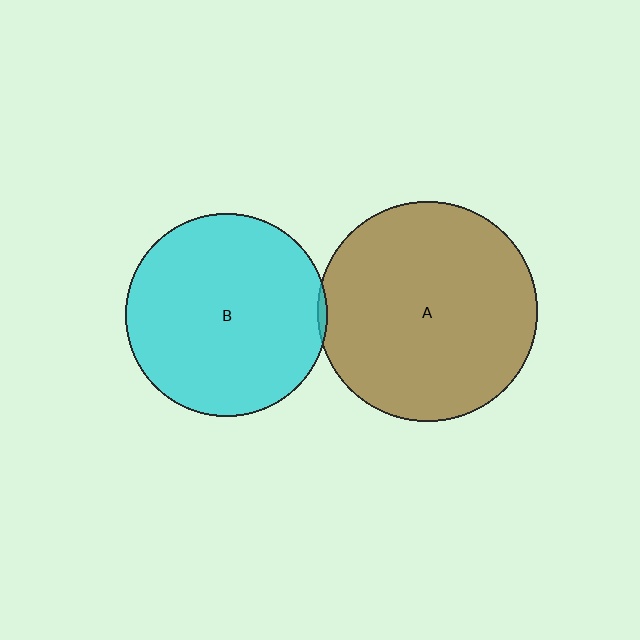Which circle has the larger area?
Circle A (brown).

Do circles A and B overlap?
Yes.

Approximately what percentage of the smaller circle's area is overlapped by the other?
Approximately 5%.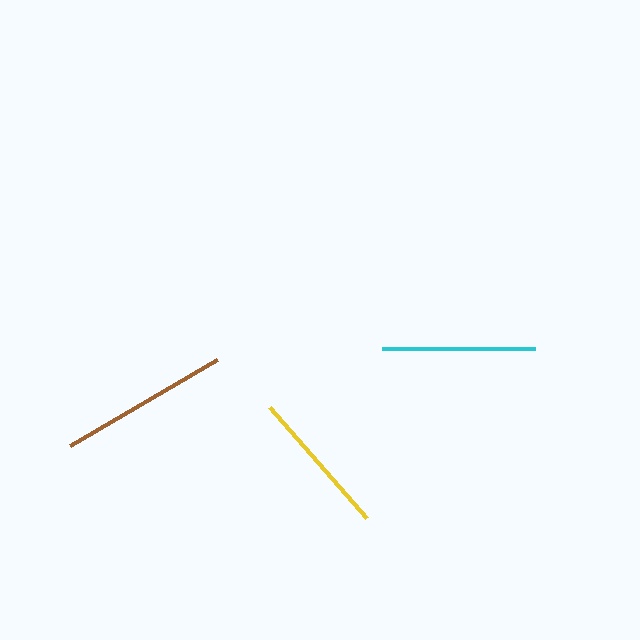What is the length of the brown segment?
The brown segment is approximately 170 pixels long.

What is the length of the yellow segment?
The yellow segment is approximately 147 pixels long.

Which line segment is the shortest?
The yellow line is the shortest at approximately 147 pixels.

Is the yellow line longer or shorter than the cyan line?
The cyan line is longer than the yellow line.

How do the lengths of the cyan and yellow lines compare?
The cyan and yellow lines are approximately the same length.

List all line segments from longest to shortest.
From longest to shortest: brown, cyan, yellow.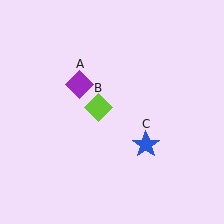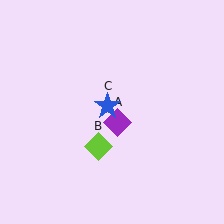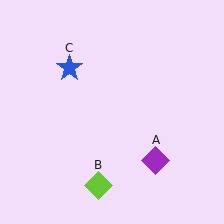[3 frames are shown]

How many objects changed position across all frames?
3 objects changed position: purple diamond (object A), lime diamond (object B), blue star (object C).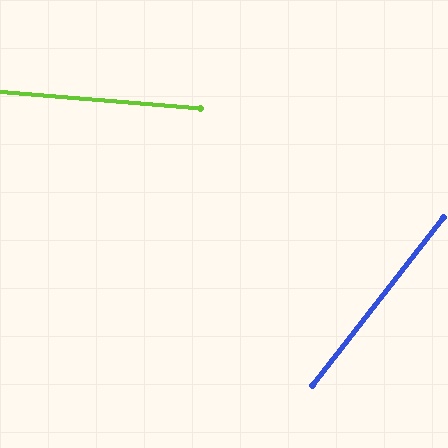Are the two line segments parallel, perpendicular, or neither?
Neither parallel nor perpendicular — they differ by about 57°.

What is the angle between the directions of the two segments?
Approximately 57 degrees.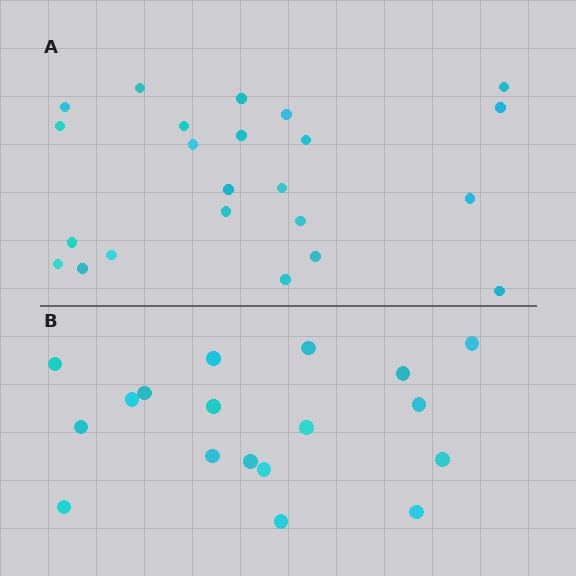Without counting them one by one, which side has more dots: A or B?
Region A (the top region) has more dots.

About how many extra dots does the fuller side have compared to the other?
Region A has about 5 more dots than region B.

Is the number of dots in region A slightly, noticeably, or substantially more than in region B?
Region A has noticeably more, but not dramatically so. The ratio is roughly 1.3 to 1.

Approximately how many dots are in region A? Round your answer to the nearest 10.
About 20 dots. (The exact count is 23, which rounds to 20.)